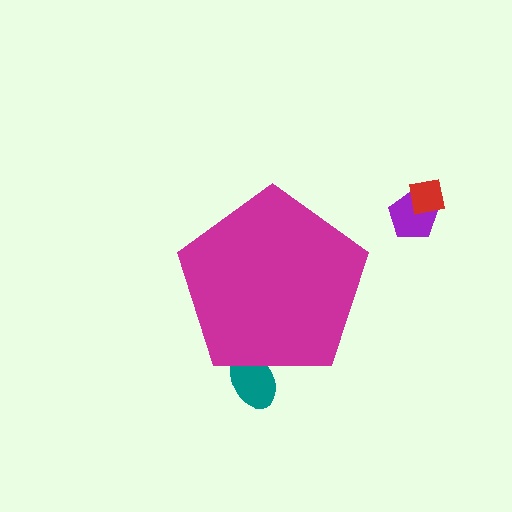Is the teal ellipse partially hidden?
Yes, the teal ellipse is partially hidden behind the magenta pentagon.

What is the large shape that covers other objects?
A magenta pentagon.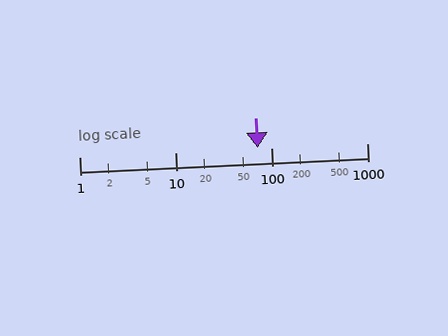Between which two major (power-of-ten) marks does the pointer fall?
The pointer is between 10 and 100.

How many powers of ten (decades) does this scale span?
The scale spans 3 decades, from 1 to 1000.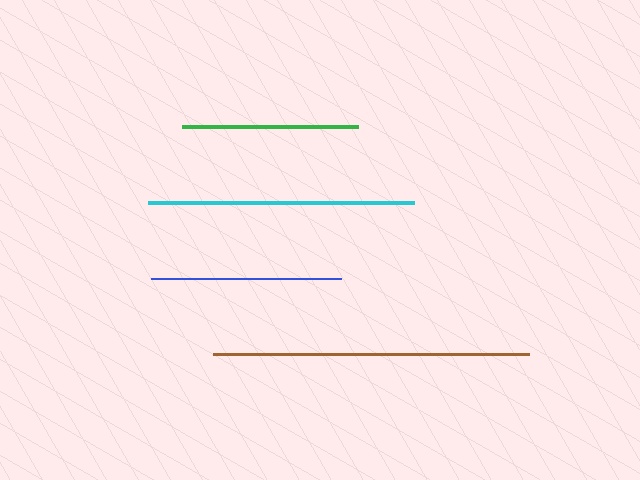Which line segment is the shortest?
The green line is the shortest at approximately 176 pixels.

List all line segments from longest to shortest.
From longest to shortest: brown, cyan, blue, green.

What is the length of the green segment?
The green segment is approximately 176 pixels long.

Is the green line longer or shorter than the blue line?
The blue line is longer than the green line.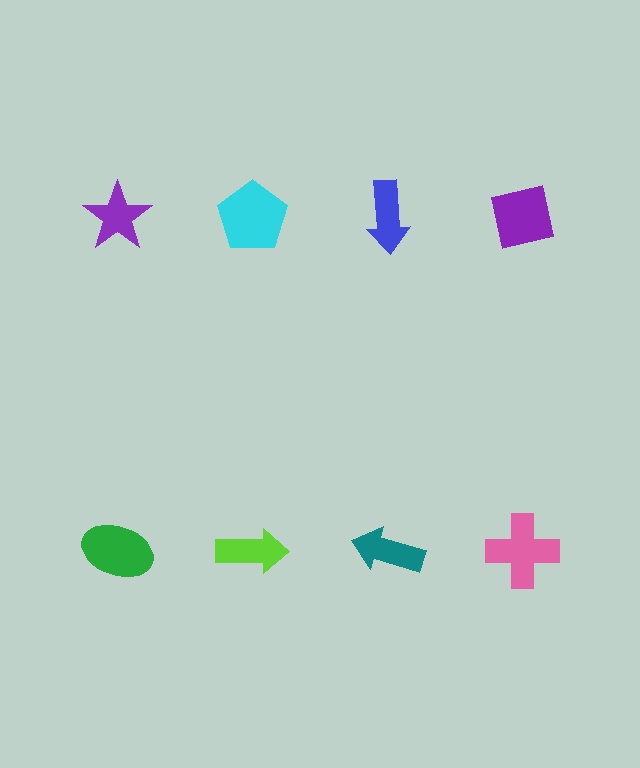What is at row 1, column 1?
A purple star.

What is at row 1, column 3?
A blue arrow.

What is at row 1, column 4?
A purple square.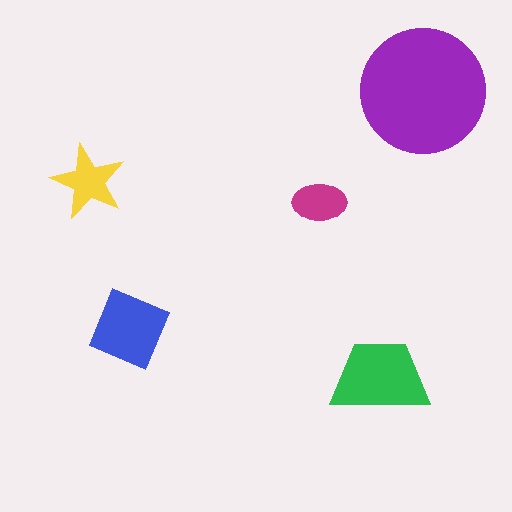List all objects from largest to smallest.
The purple circle, the green trapezoid, the blue square, the yellow star, the magenta ellipse.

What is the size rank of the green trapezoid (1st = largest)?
2nd.